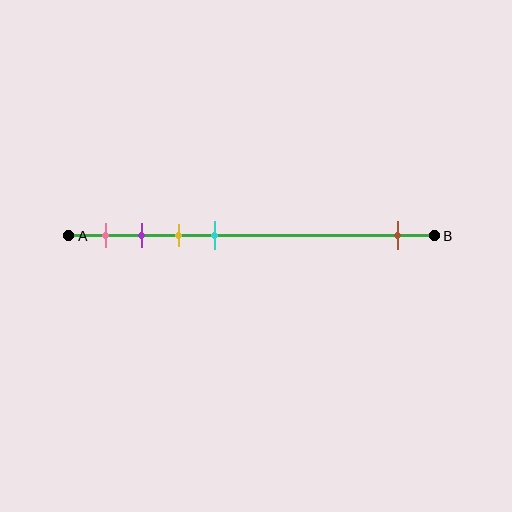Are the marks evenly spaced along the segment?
No, the marks are not evenly spaced.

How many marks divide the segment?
There are 5 marks dividing the segment.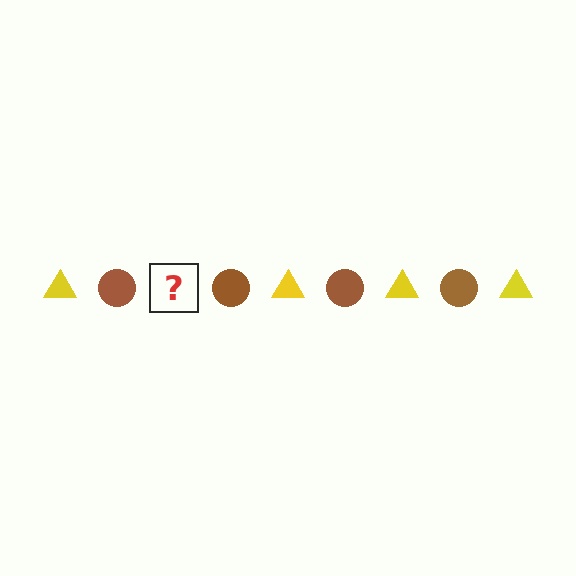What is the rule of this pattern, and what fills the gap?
The rule is that the pattern alternates between yellow triangle and brown circle. The gap should be filled with a yellow triangle.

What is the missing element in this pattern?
The missing element is a yellow triangle.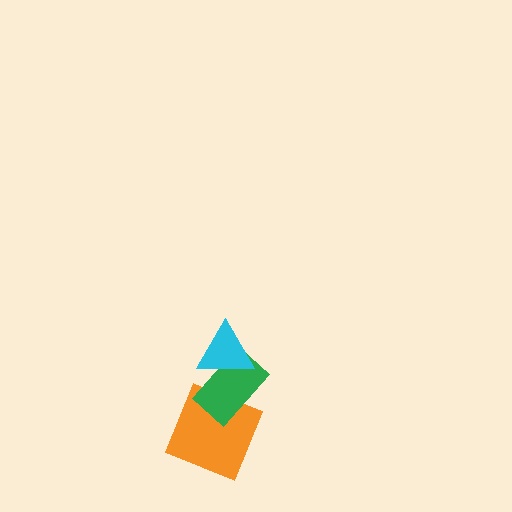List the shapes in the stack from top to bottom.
From top to bottom: the cyan triangle, the green rectangle, the orange square.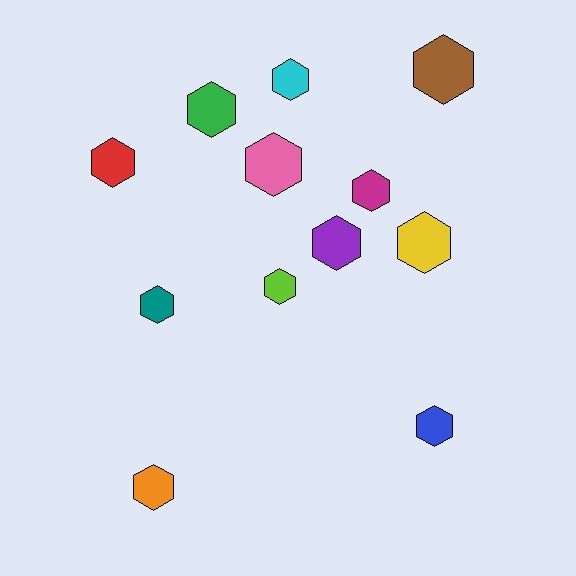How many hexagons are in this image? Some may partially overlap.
There are 12 hexagons.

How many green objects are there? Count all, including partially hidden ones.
There is 1 green object.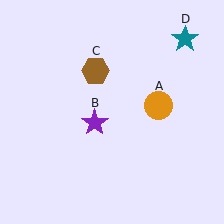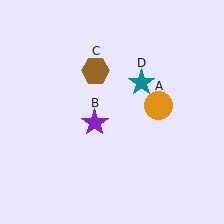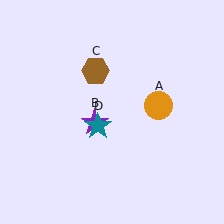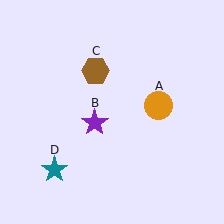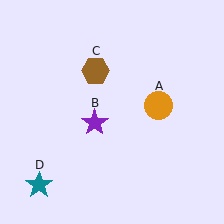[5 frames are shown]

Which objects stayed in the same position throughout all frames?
Orange circle (object A) and purple star (object B) and brown hexagon (object C) remained stationary.